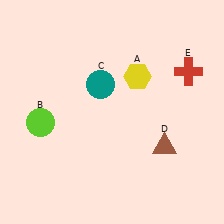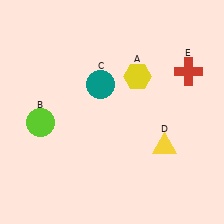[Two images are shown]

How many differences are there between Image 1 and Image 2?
There is 1 difference between the two images.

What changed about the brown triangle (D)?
In Image 1, D is brown. In Image 2, it changed to yellow.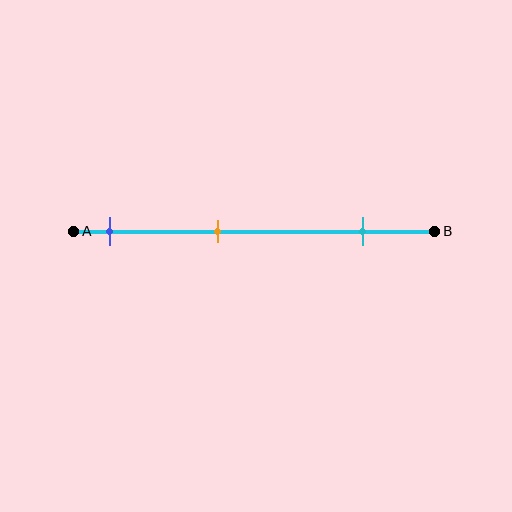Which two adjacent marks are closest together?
The blue and orange marks are the closest adjacent pair.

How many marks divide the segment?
There are 3 marks dividing the segment.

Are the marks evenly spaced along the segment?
Yes, the marks are approximately evenly spaced.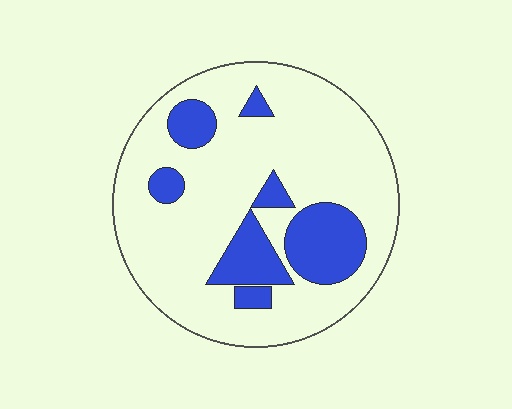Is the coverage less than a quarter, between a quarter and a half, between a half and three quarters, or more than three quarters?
Less than a quarter.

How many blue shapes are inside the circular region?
7.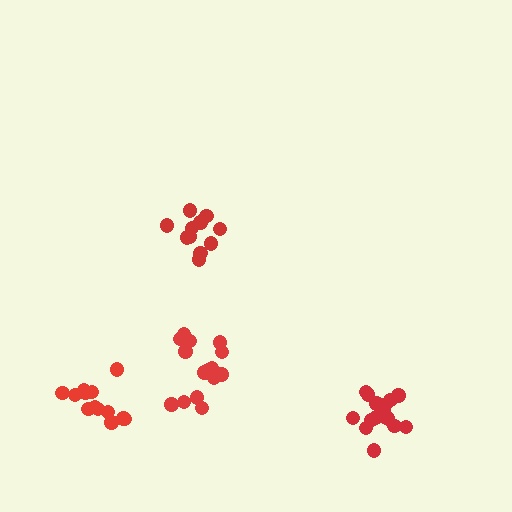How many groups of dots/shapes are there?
There are 4 groups.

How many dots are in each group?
Group 1: 13 dots, Group 2: 17 dots, Group 3: 11 dots, Group 4: 16 dots (57 total).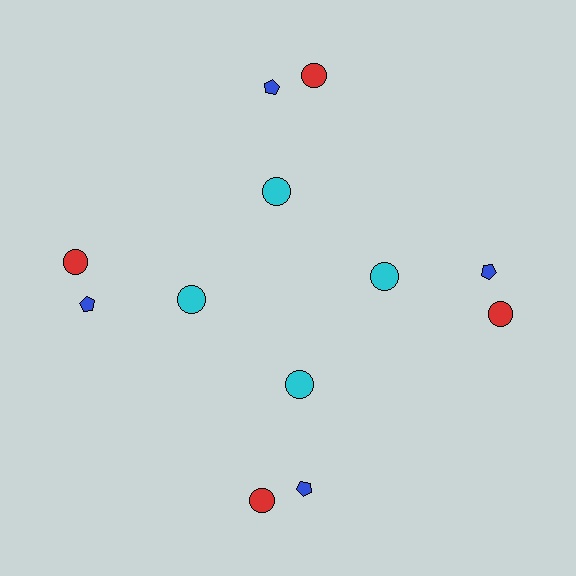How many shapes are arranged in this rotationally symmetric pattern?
There are 12 shapes, arranged in 4 groups of 3.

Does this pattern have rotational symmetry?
Yes, this pattern has 4-fold rotational symmetry. It looks the same after rotating 90 degrees around the center.